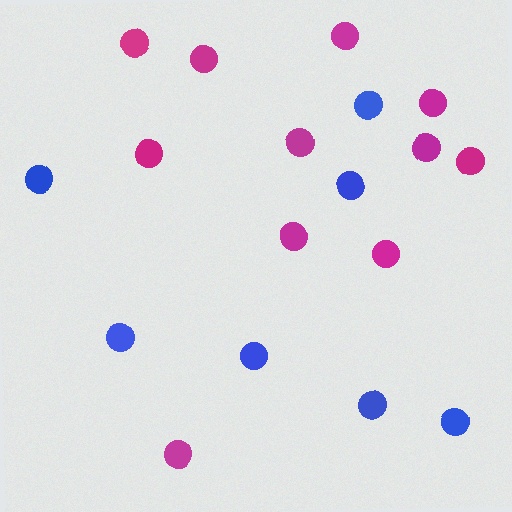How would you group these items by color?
There are 2 groups: one group of blue circles (7) and one group of magenta circles (11).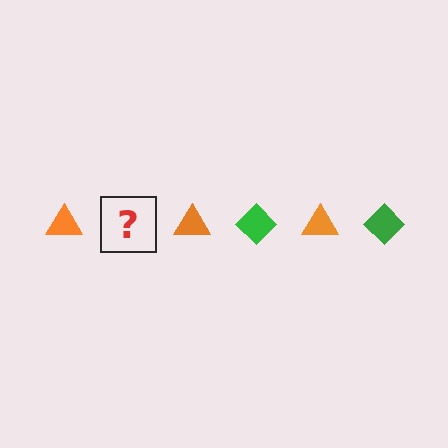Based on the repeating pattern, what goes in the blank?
The blank should be a green diamond.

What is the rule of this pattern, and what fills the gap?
The rule is that the pattern alternates between orange triangle and green diamond. The gap should be filled with a green diamond.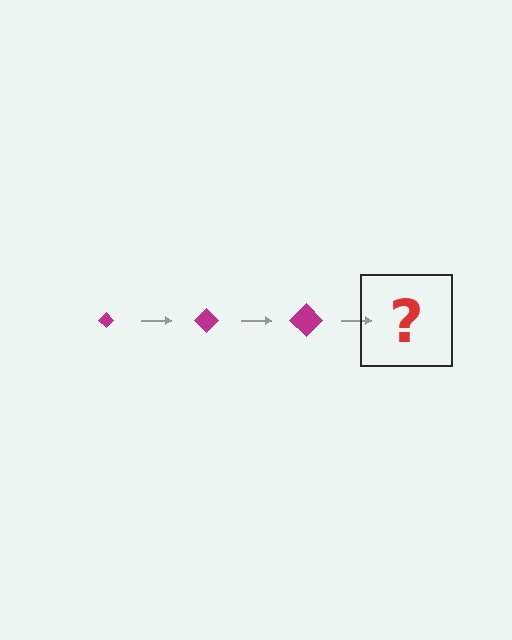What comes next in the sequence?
The next element should be a magenta diamond, larger than the previous one.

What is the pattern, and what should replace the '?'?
The pattern is that the diamond gets progressively larger each step. The '?' should be a magenta diamond, larger than the previous one.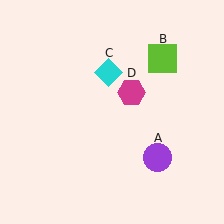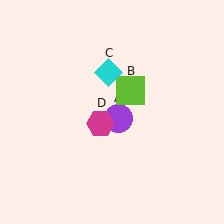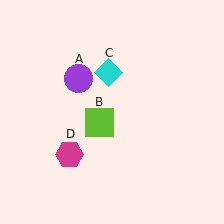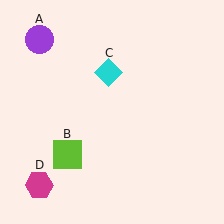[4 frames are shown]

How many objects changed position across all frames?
3 objects changed position: purple circle (object A), lime square (object B), magenta hexagon (object D).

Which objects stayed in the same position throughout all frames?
Cyan diamond (object C) remained stationary.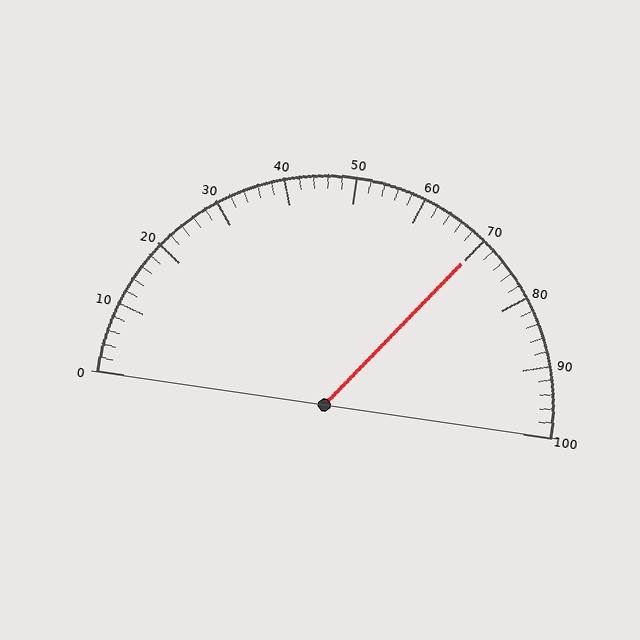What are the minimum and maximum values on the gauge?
The gauge ranges from 0 to 100.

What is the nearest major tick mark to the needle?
The nearest major tick mark is 70.